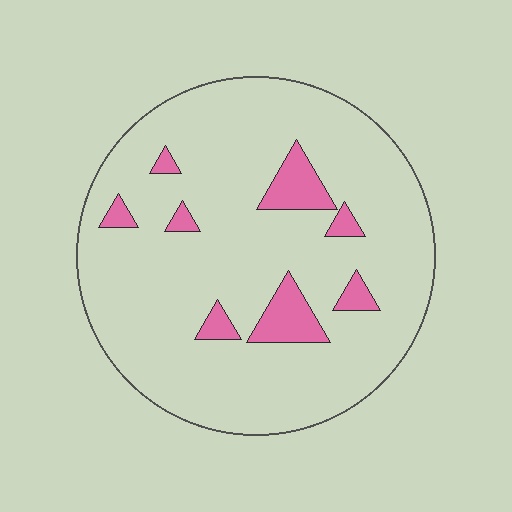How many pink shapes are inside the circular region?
8.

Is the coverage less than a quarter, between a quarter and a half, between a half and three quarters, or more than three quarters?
Less than a quarter.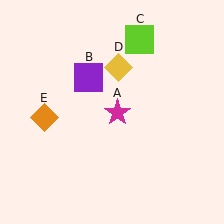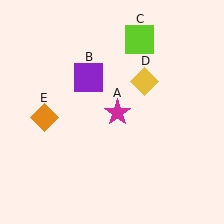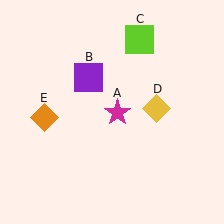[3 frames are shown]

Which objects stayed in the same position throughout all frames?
Magenta star (object A) and purple square (object B) and lime square (object C) and orange diamond (object E) remained stationary.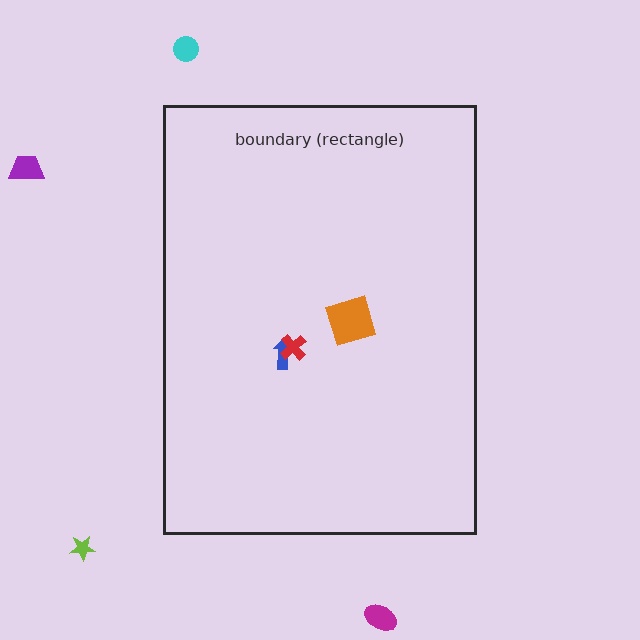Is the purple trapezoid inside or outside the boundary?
Outside.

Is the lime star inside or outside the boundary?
Outside.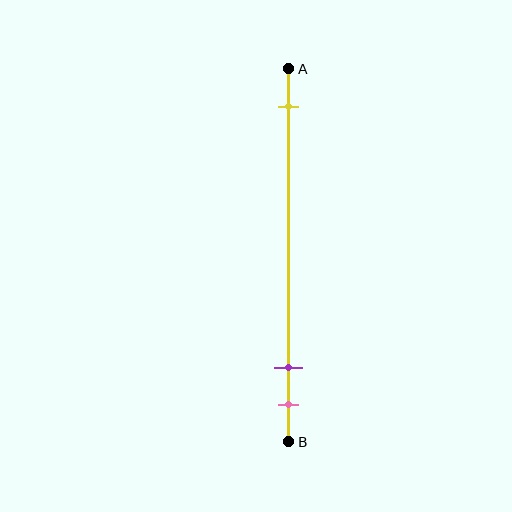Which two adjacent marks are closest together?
The purple and pink marks are the closest adjacent pair.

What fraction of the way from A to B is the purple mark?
The purple mark is approximately 80% (0.8) of the way from A to B.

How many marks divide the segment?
There are 3 marks dividing the segment.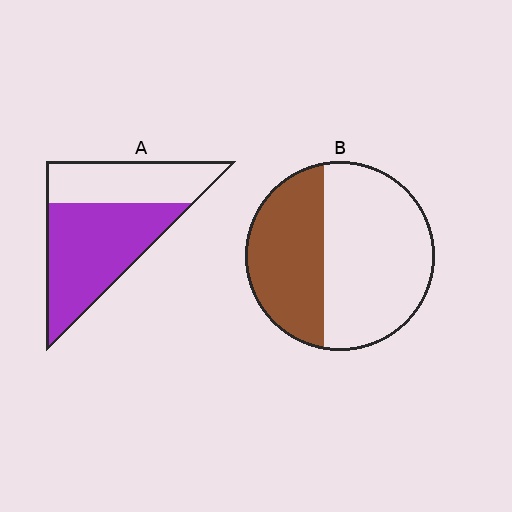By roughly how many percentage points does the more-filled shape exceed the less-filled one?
By roughly 20 percentage points (A over B).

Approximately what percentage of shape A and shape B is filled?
A is approximately 60% and B is approximately 40%.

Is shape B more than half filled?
No.